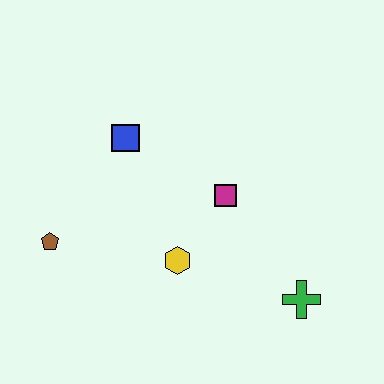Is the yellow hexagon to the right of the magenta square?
No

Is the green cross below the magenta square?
Yes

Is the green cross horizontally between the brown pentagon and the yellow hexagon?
No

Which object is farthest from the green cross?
The brown pentagon is farthest from the green cross.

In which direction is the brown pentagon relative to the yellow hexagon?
The brown pentagon is to the left of the yellow hexagon.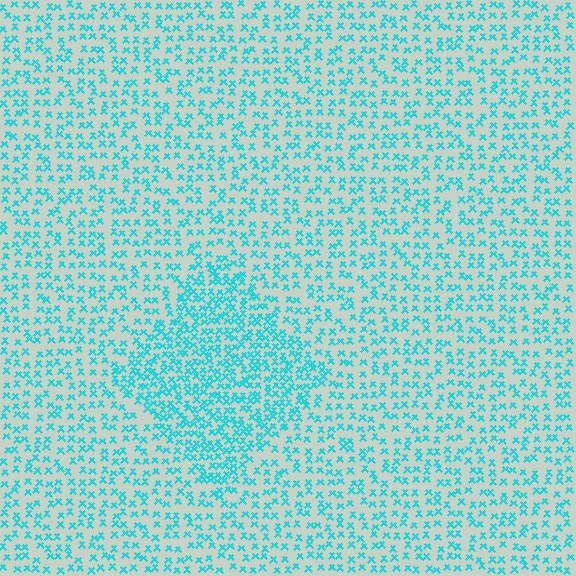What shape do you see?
I see a diamond.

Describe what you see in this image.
The image contains small cyan elements arranged at two different densities. A diamond-shaped region is visible where the elements are more densely packed than the surrounding area.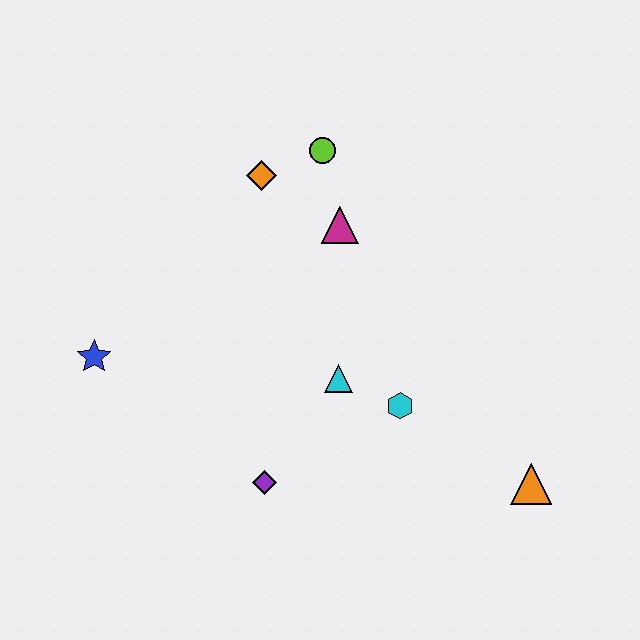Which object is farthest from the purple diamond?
The lime circle is farthest from the purple diamond.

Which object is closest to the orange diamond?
The lime circle is closest to the orange diamond.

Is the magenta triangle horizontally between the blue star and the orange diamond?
No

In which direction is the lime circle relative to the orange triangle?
The lime circle is above the orange triangle.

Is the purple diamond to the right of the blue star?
Yes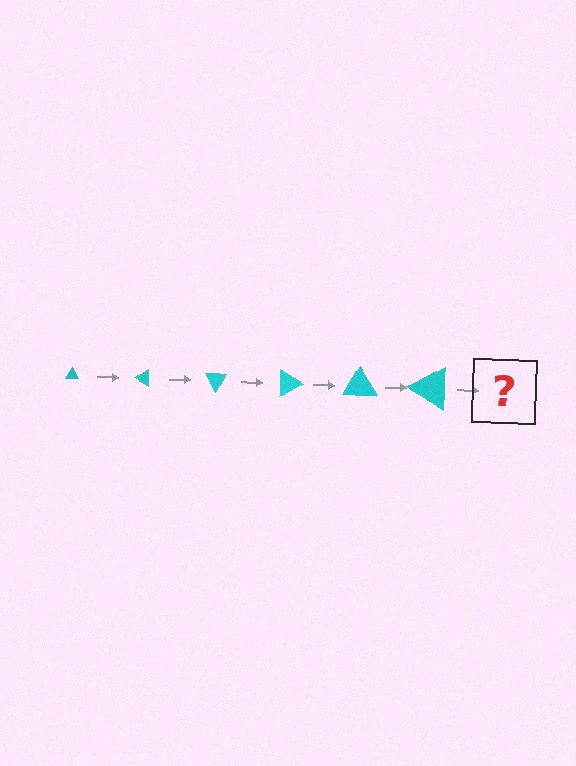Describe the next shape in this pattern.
It should be a triangle, larger than the previous one and rotated 180 degrees from the start.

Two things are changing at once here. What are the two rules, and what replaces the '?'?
The two rules are that the triangle grows larger each step and it rotates 30 degrees each step. The '?' should be a triangle, larger than the previous one and rotated 180 degrees from the start.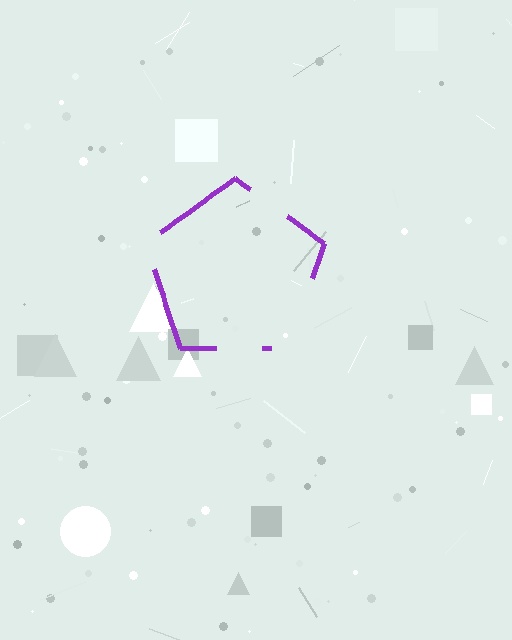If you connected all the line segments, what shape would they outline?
They would outline a pentagon.